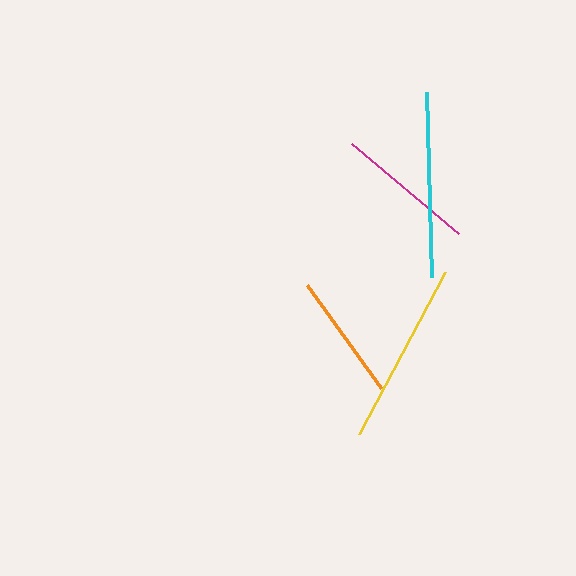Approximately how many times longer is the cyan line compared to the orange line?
The cyan line is approximately 1.5 times the length of the orange line.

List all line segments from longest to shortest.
From longest to shortest: cyan, yellow, magenta, orange.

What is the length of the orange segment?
The orange segment is approximately 127 pixels long.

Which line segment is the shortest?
The orange line is the shortest at approximately 127 pixels.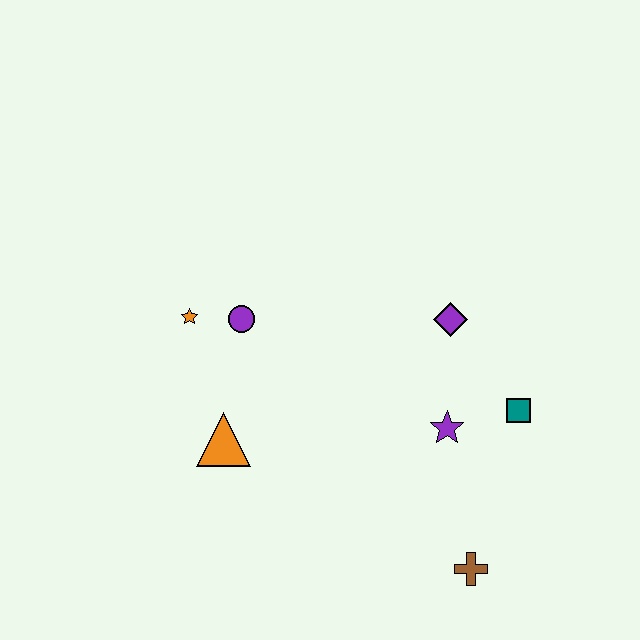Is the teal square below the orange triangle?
No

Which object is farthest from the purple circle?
The brown cross is farthest from the purple circle.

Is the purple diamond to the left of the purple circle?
No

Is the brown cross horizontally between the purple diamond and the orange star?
No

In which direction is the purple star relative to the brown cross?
The purple star is above the brown cross.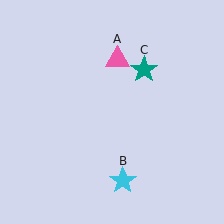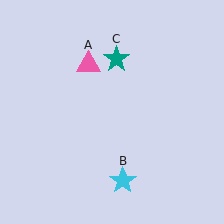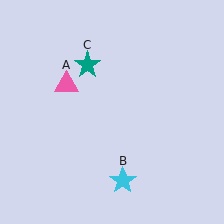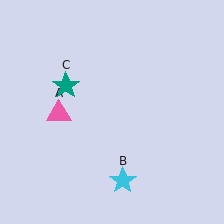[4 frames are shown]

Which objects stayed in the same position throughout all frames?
Cyan star (object B) remained stationary.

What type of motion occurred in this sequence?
The pink triangle (object A), teal star (object C) rotated counterclockwise around the center of the scene.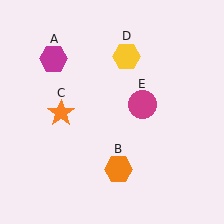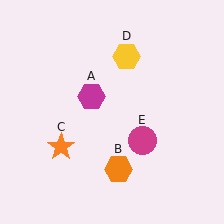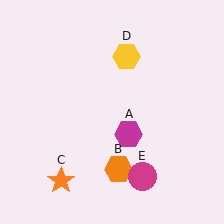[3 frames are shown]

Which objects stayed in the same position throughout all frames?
Orange hexagon (object B) and yellow hexagon (object D) remained stationary.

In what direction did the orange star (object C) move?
The orange star (object C) moved down.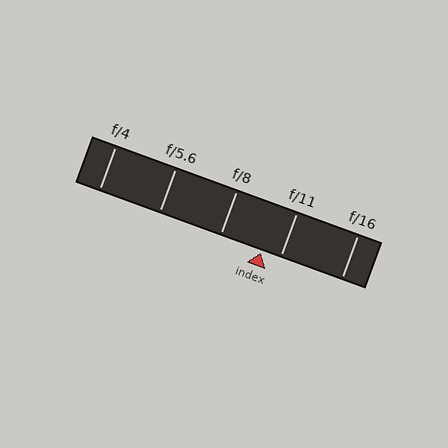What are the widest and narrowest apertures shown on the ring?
The widest aperture shown is f/4 and the narrowest is f/16.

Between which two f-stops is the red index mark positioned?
The index mark is between f/8 and f/11.